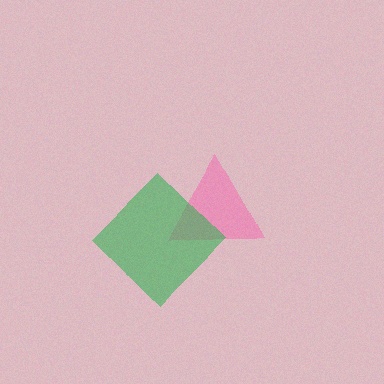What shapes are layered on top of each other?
The layered shapes are: a pink triangle, a green diamond.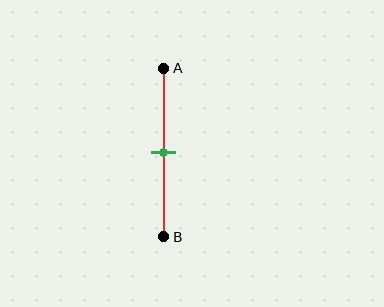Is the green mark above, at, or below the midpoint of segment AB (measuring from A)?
The green mark is approximately at the midpoint of segment AB.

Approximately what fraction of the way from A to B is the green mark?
The green mark is approximately 50% of the way from A to B.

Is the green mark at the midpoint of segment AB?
Yes, the mark is approximately at the midpoint.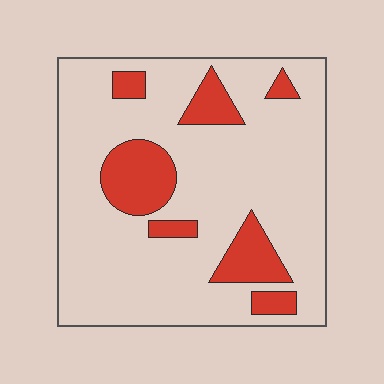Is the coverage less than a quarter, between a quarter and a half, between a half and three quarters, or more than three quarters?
Less than a quarter.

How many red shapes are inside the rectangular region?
7.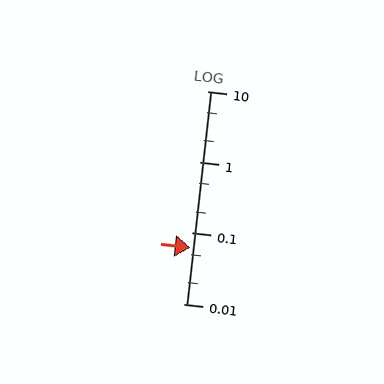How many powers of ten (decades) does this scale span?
The scale spans 3 decades, from 0.01 to 10.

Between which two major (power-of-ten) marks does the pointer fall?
The pointer is between 0.01 and 0.1.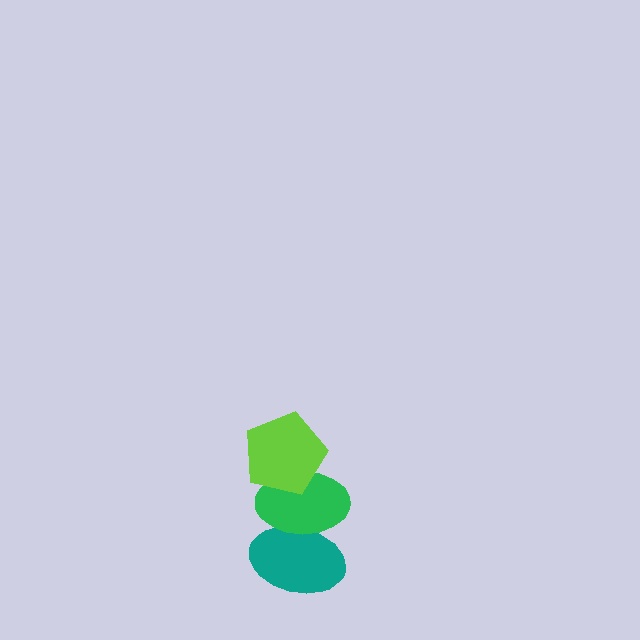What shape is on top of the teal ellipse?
The green ellipse is on top of the teal ellipse.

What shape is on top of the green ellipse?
The lime pentagon is on top of the green ellipse.